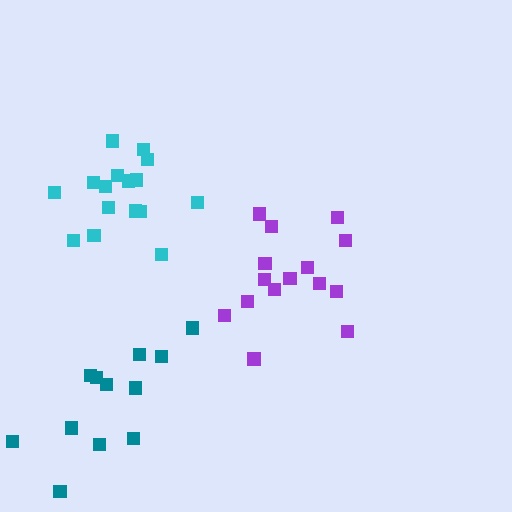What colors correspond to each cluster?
The clusters are colored: cyan, purple, teal.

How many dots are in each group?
Group 1: 16 dots, Group 2: 15 dots, Group 3: 12 dots (43 total).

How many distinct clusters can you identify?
There are 3 distinct clusters.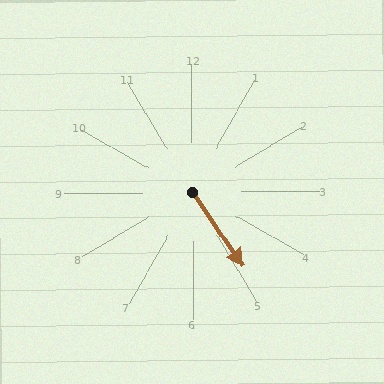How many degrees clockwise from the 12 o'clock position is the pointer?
Approximately 146 degrees.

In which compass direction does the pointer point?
Southeast.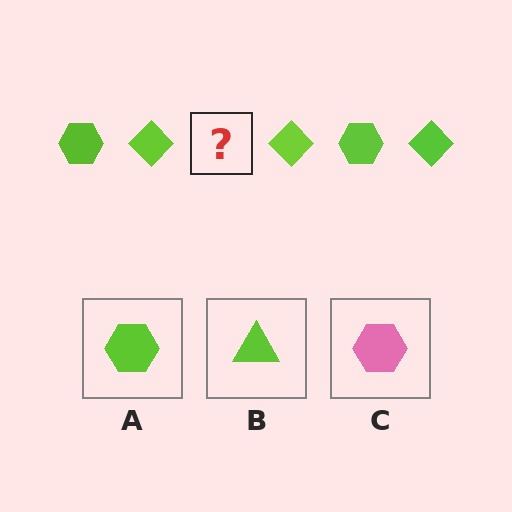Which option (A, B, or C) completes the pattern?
A.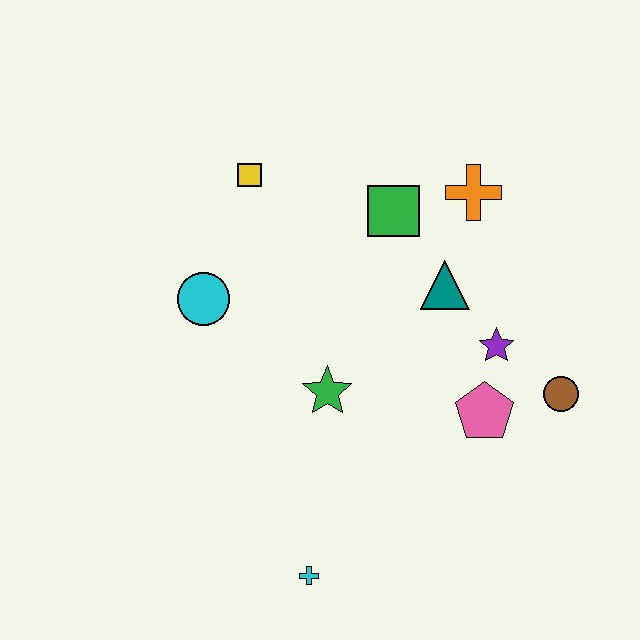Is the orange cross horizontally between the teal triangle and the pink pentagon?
Yes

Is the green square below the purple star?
No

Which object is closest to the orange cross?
The green square is closest to the orange cross.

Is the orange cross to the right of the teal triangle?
Yes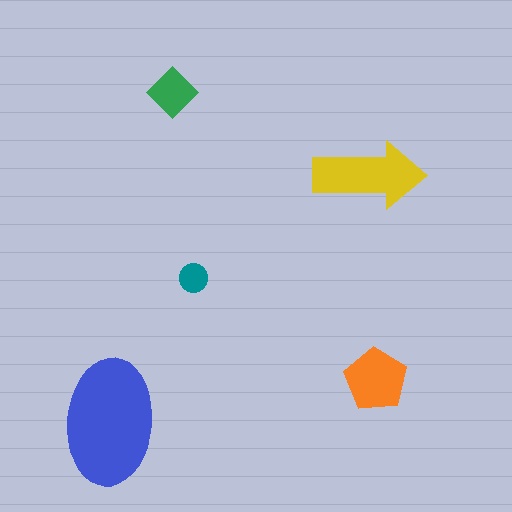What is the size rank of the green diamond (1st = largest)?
4th.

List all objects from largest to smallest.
The blue ellipse, the yellow arrow, the orange pentagon, the green diamond, the teal circle.